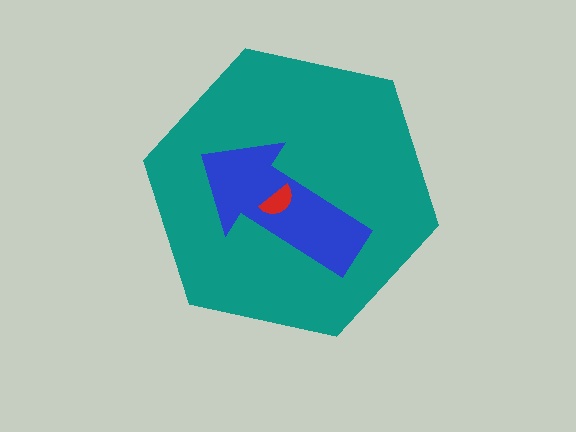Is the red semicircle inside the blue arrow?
Yes.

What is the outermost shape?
The teal hexagon.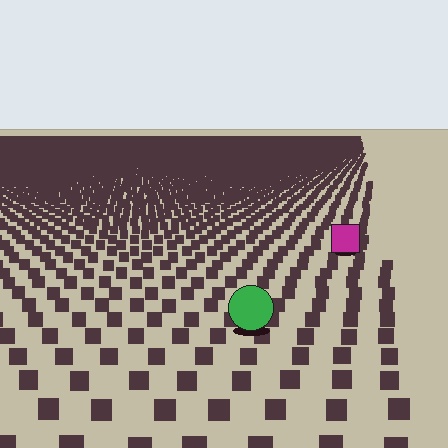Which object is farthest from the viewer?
The magenta square is farthest from the viewer. It appears smaller and the ground texture around it is denser.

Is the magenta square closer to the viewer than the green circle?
No. The green circle is closer — you can tell from the texture gradient: the ground texture is coarser near it.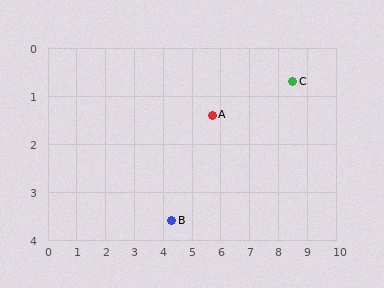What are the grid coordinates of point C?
Point C is at approximately (8.5, 0.7).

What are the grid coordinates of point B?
Point B is at approximately (4.3, 3.6).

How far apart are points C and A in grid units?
Points C and A are about 2.9 grid units apart.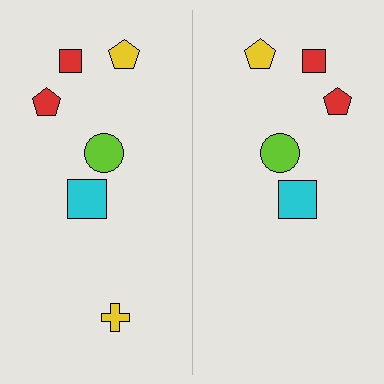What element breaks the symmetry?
A yellow cross is missing from the right side.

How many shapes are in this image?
There are 11 shapes in this image.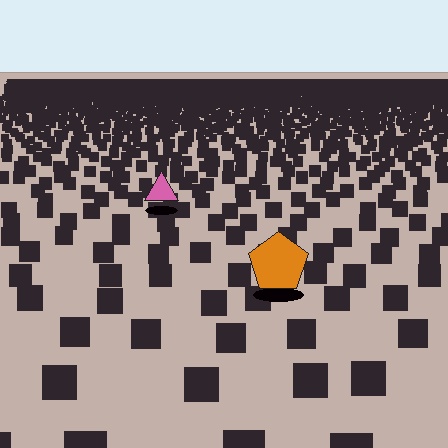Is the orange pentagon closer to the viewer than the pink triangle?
Yes. The orange pentagon is closer — you can tell from the texture gradient: the ground texture is coarser near it.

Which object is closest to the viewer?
The orange pentagon is closest. The texture marks near it are larger and more spread out.